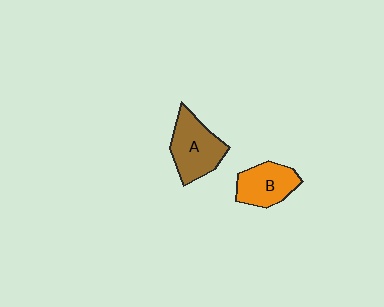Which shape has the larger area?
Shape A (brown).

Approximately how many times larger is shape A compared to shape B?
Approximately 1.2 times.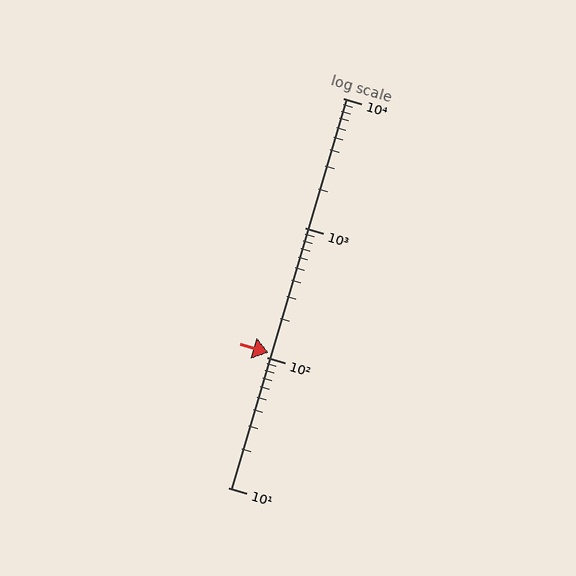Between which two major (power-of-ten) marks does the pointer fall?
The pointer is between 100 and 1000.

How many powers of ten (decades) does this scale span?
The scale spans 3 decades, from 10 to 10000.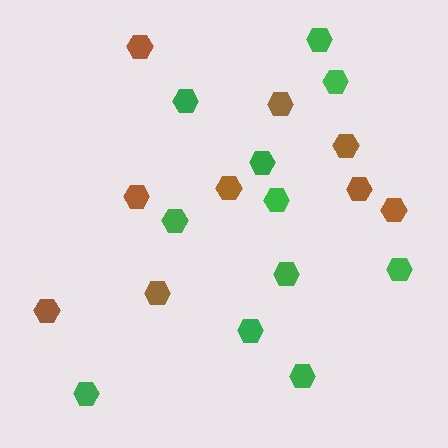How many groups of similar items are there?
There are 2 groups: one group of brown hexagons (9) and one group of green hexagons (11).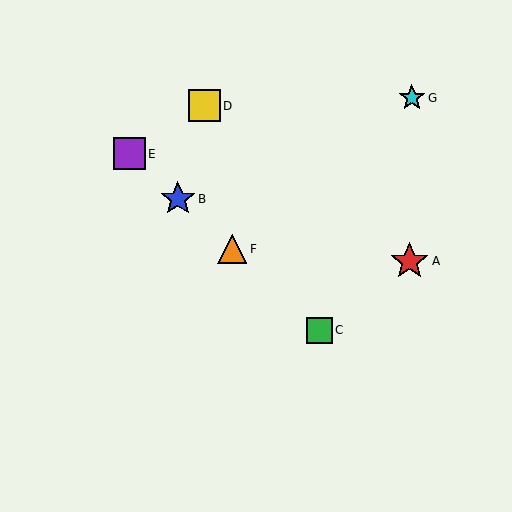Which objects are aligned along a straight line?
Objects B, C, E, F are aligned along a straight line.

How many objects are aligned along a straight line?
4 objects (B, C, E, F) are aligned along a straight line.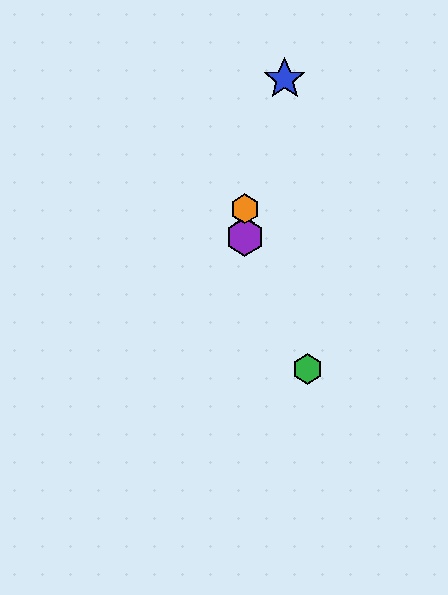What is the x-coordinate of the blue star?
The blue star is at x≈285.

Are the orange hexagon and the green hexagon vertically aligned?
No, the orange hexagon is at x≈245 and the green hexagon is at x≈308.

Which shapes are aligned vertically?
The red hexagon, the yellow hexagon, the purple hexagon, the orange hexagon are aligned vertically.